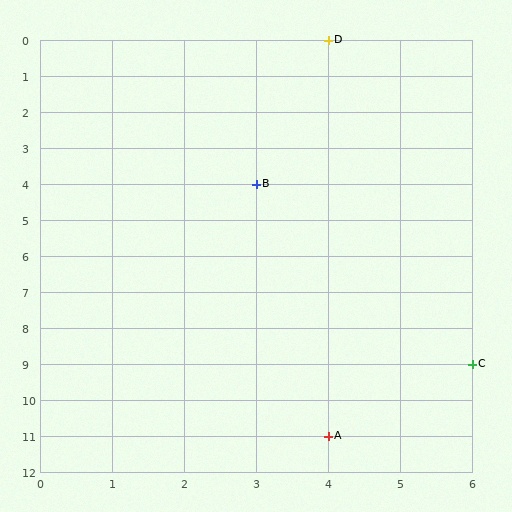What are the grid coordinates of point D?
Point D is at grid coordinates (4, 0).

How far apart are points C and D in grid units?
Points C and D are 2 columns and 9 rows apart (about 9.2 grid units diagonally).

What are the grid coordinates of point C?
Point C is at grid coordinates (6, 9).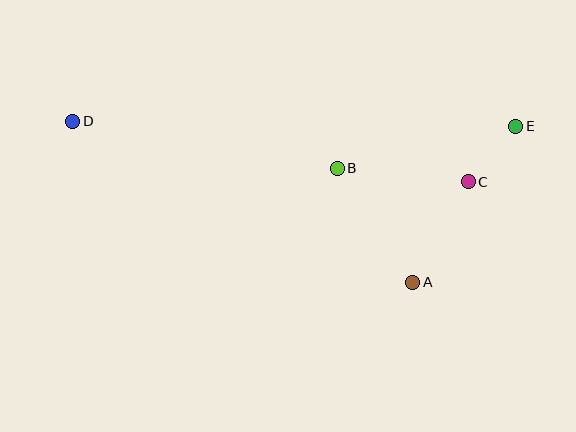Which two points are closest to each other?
Points C and E are closest to each other.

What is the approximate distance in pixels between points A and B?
The distance between A and B is approximately 137 pixels.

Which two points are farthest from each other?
Points D and E are farthest from each other.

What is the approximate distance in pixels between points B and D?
The distance between B and D is approximately 269 pixels.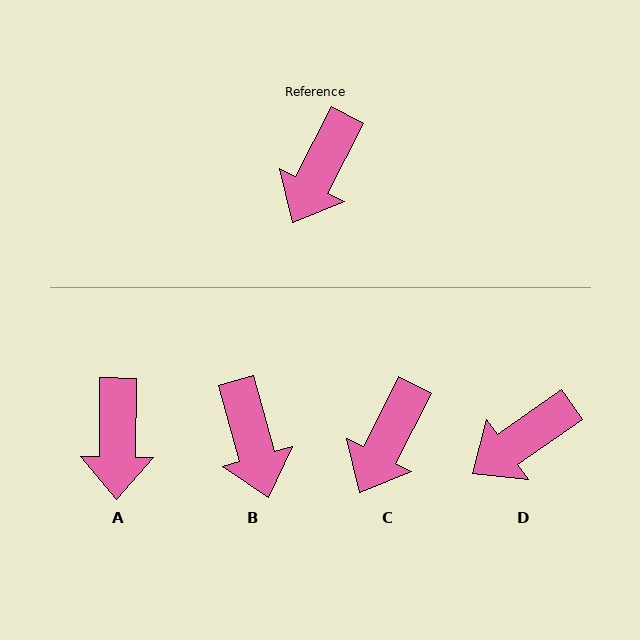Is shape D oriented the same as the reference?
No, it is off by about 28 degrees.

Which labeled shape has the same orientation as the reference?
C.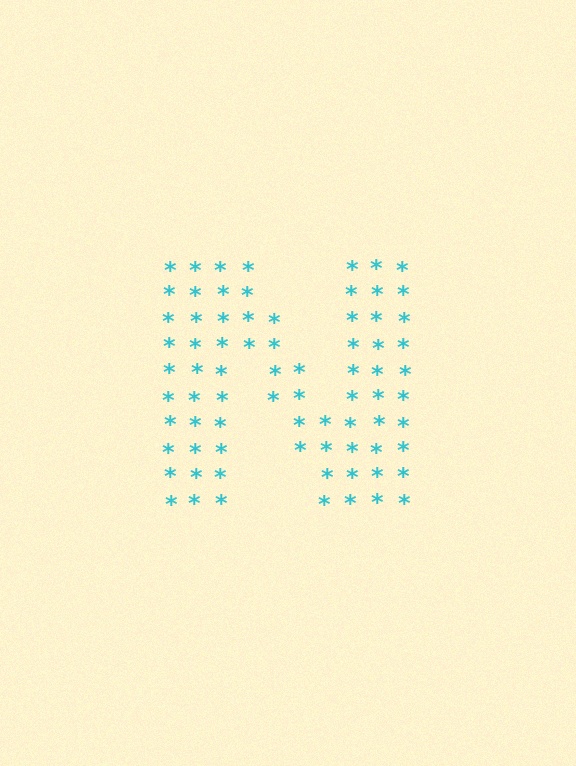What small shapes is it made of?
It is made of small asterisks.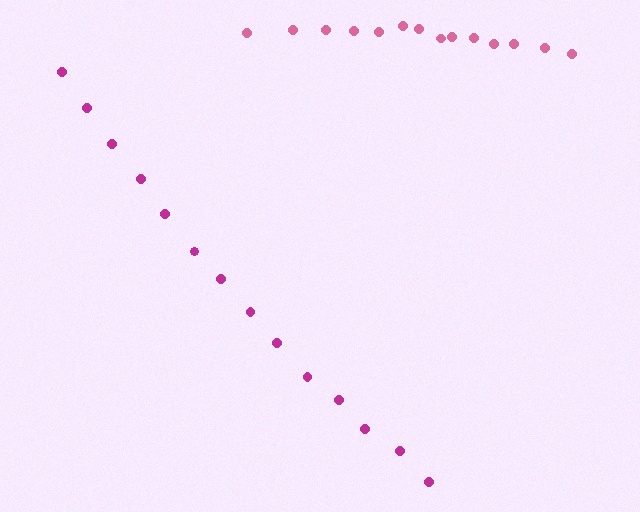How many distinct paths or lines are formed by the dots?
There are 2 distinct paths.